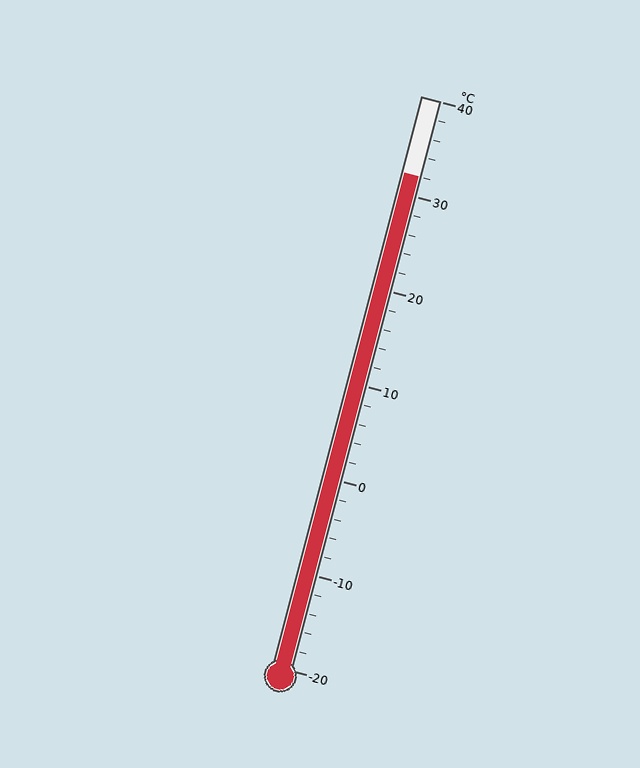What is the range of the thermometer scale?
The thermometer scale ranges from -20°C to 40°C.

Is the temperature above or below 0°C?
The temperature is above 0°C.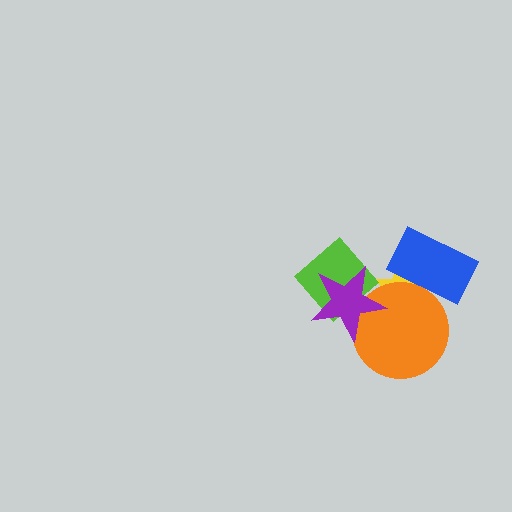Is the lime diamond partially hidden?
Yes, it is partially covered by another shape.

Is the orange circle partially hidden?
Yes, it is partially covered by another shape.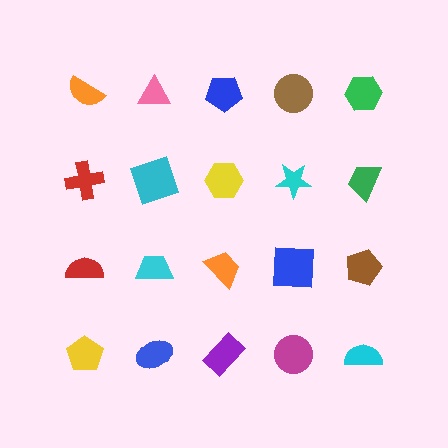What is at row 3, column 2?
A cyan trapezoid.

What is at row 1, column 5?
A green hexagon.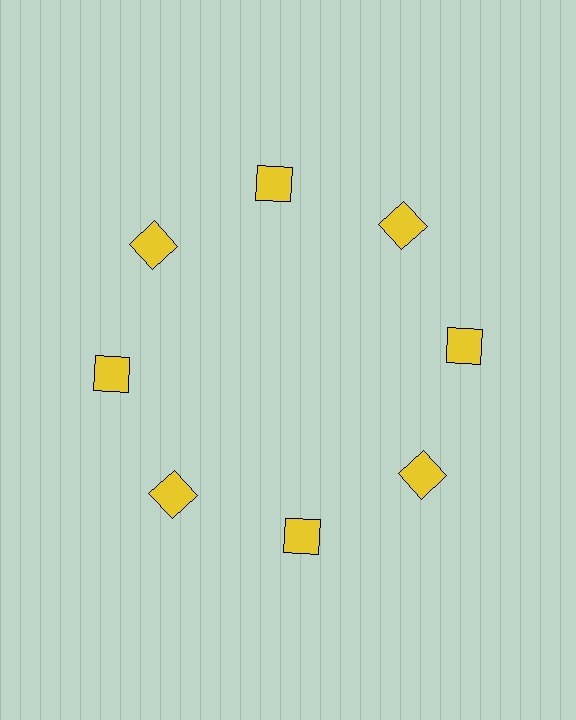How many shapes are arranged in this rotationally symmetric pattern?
There are 8 shapes, arranged in 8 groups of 1.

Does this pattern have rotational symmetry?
Yes, this pattern has 8-fold rotational symmetry. It looks the same after rotating 45 degrees around the center.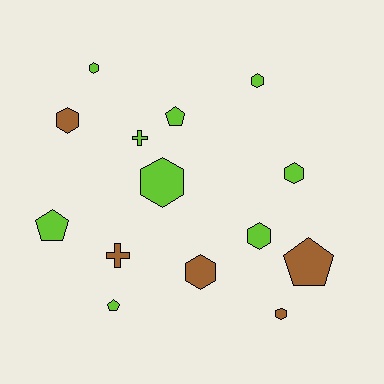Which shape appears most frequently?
Hexagon, with 8 objects.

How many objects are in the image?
There are 14 objects.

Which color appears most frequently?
Lime, with 9 objects.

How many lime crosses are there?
There is 1 lime cross.